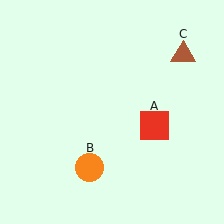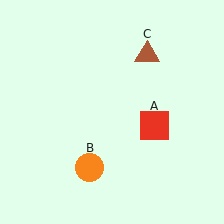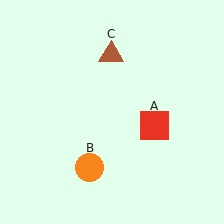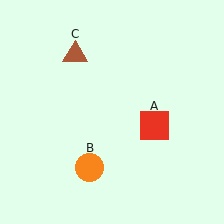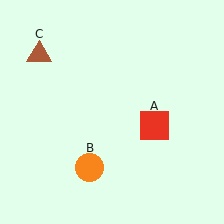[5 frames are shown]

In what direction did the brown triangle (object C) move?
The brown triangle (object C) moved left.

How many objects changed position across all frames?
1 object changed position: brown triangle (object C).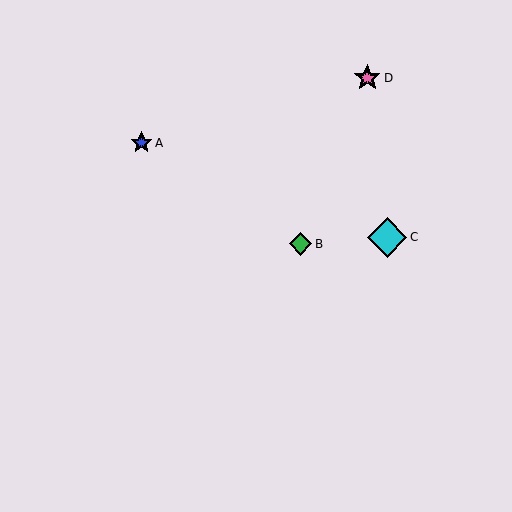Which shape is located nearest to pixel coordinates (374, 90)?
The pink star (labeled D) at (367, 78) is nearest to that location.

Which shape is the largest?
The cyan diamond (labeled C) is the largest.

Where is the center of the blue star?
The center of the blue star is at (141, 143).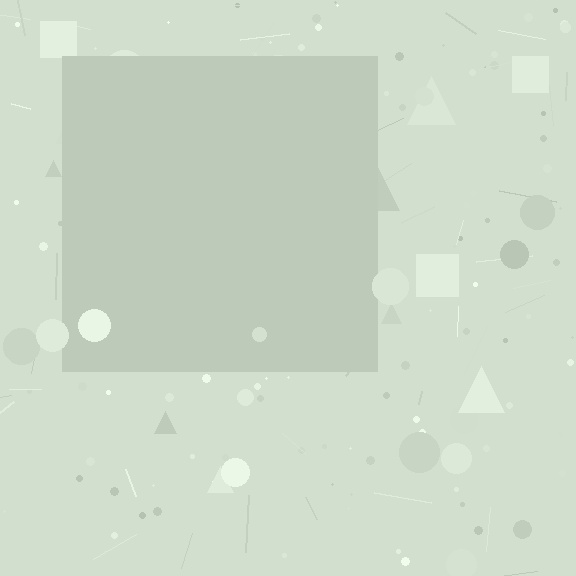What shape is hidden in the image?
A square is hidden in the image.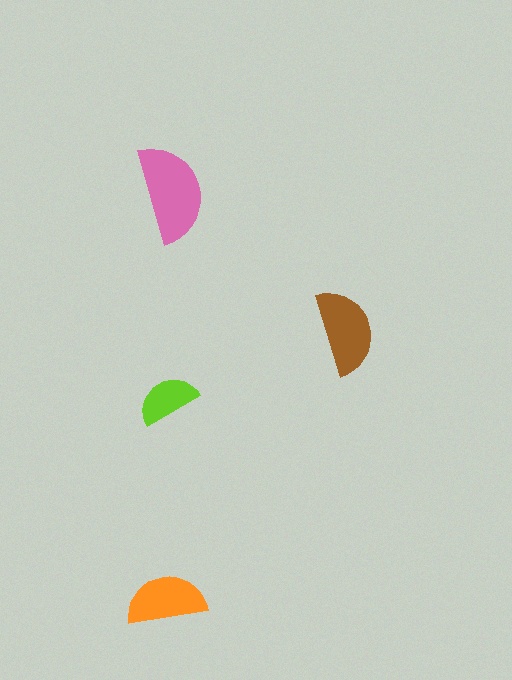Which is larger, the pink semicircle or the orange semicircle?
The pink one.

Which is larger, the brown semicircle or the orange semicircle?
The brown one.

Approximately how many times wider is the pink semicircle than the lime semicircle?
About 1.5 times wider.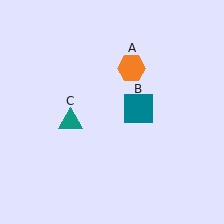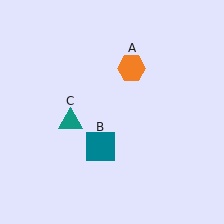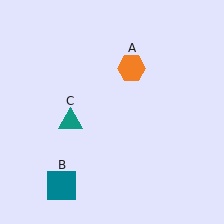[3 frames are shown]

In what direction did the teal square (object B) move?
The teal square (object B) moved down and to the left.